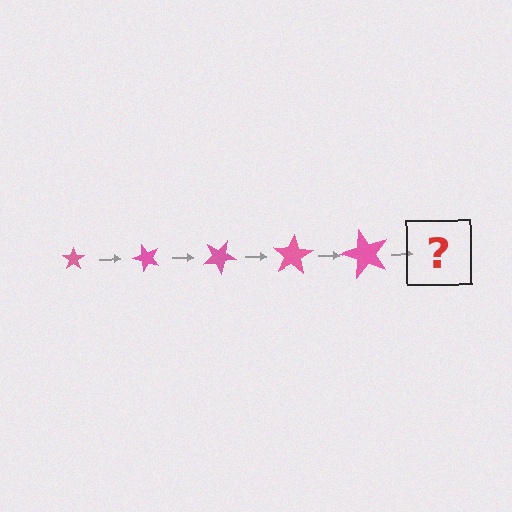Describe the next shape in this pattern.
It should be a star, larger than the previous one and rotated 250 degrees from the start.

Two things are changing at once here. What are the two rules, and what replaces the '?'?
The two rules are that the star grows larger each step and it rotates 50 degrees each step. The '?' should be a star, larger than the previous one and rotated 250 degrees from the start.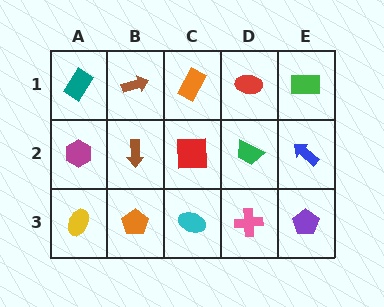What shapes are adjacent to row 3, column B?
A brown arrow (row 2, column B), a yellow ellipse (row 3, column A), a cyan ellipse (row 3, column C).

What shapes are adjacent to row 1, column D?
A green trapezoid (row 2, column D), an orange rectangle (row 1, column C), a green rectangle (row 1, column E).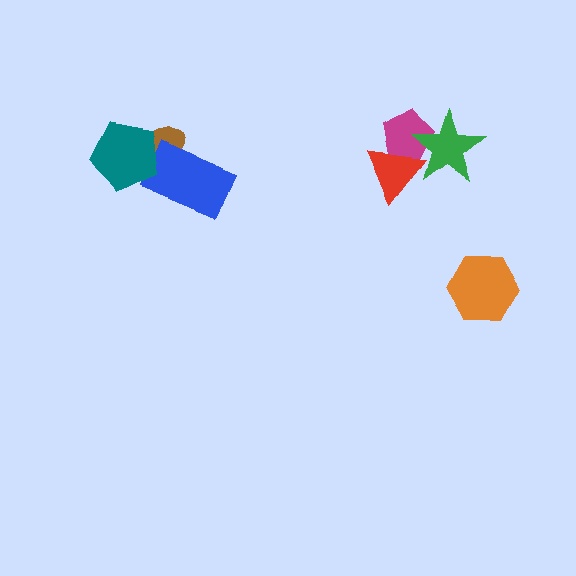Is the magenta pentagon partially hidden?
Yes, it is partially covered by another shape.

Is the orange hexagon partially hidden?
No, no other shape covers it.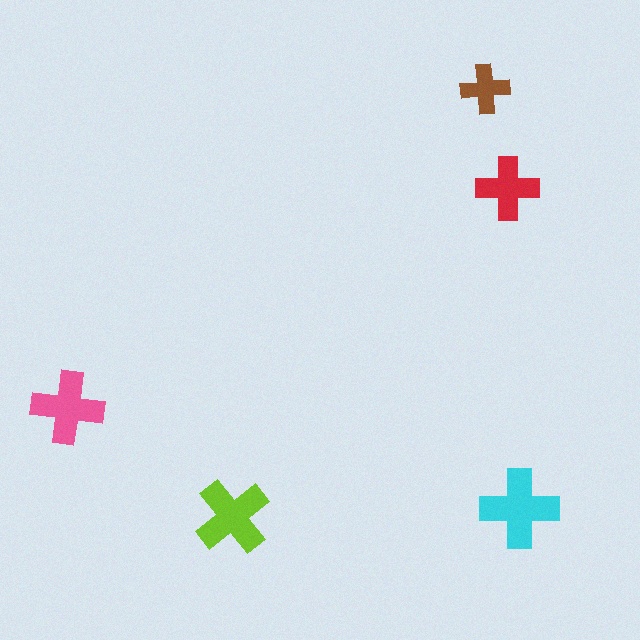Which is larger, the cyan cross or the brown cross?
The cyan one.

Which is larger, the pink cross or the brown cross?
The pink one.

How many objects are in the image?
There are 5 objects in the image.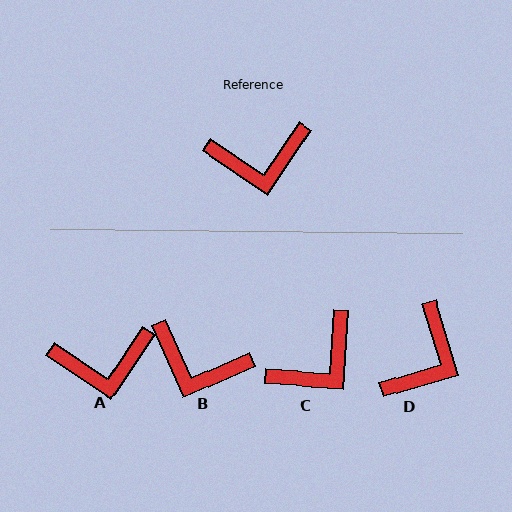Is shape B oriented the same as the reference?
No, it is off by about 32 degrees.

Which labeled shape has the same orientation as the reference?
A.